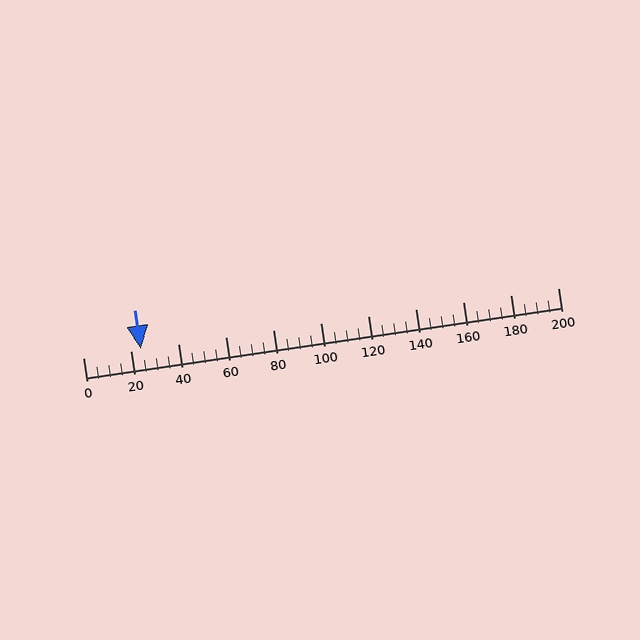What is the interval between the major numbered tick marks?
The major tick marks are spaced 20 units apart.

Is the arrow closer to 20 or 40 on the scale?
The arrow is closer to 20.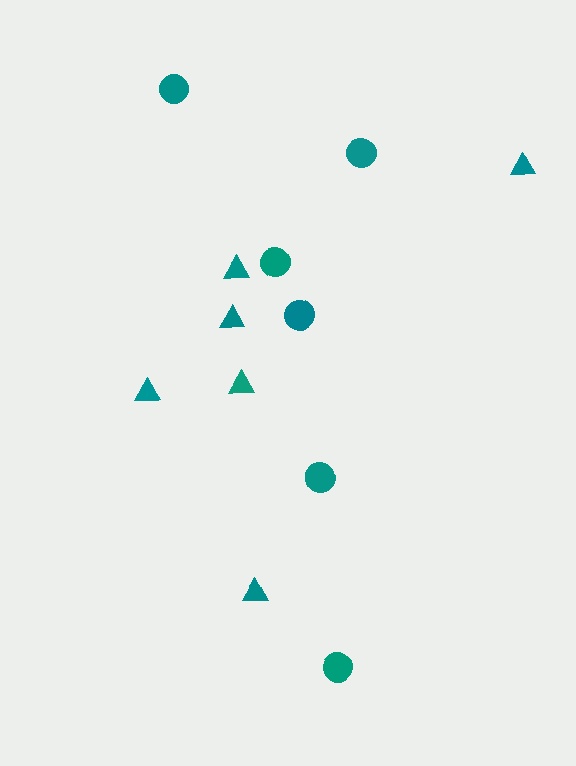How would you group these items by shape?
There are 2 groups: one group of triangles (6) and one group of circles (6).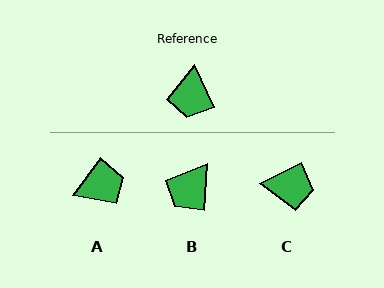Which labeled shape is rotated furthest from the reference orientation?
A, about 118 degrees away.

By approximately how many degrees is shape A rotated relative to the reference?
Approximately 118 degrees counter-clockwise.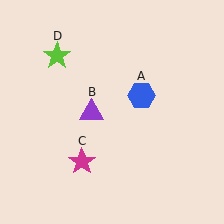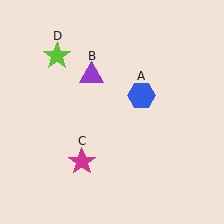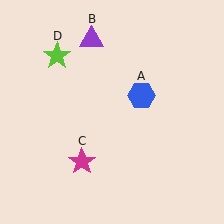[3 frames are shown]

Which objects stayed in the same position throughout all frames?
Blue hexagon (object A) and magenta star (object C) and lime star (object D) remained stationary.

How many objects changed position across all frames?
1 object changed position: purple triangle (object B).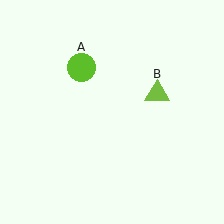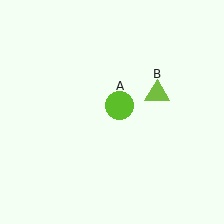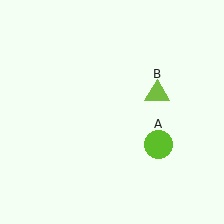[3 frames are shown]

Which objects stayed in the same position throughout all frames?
Lime triangle (object B) remained stationary.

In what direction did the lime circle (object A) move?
The lime circle (object A) moved down and to the right.